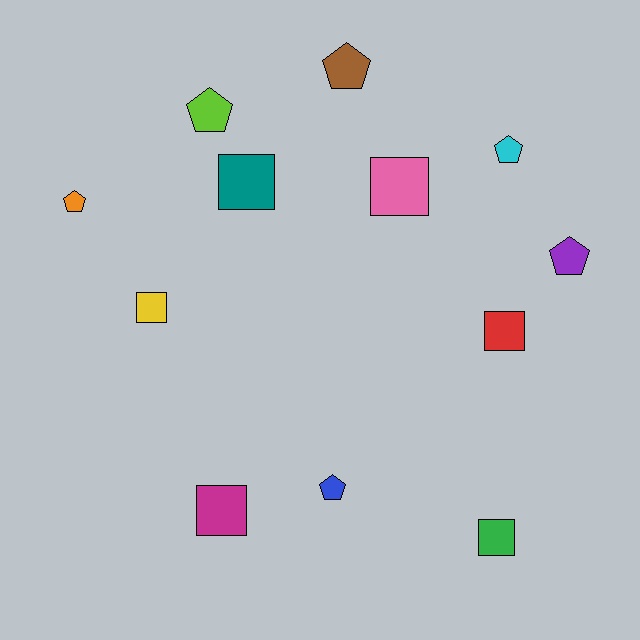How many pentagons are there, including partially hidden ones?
There are 6 pentagons.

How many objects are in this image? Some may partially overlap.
There are 12 objects.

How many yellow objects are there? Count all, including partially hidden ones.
There is 1 yellow object.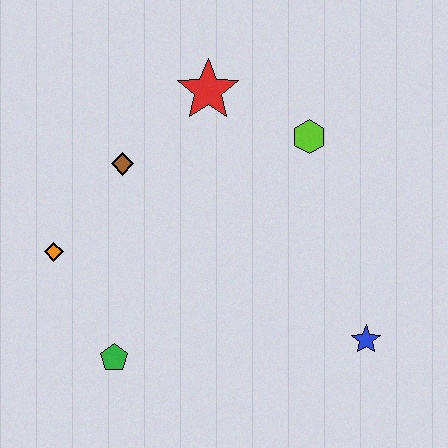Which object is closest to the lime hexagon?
The red star is closest to the lime hexagon.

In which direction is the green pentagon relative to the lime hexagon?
The green pentagon is below the lime hexagon.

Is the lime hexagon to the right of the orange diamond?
Yes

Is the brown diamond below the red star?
Yes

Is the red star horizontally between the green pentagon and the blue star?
Yes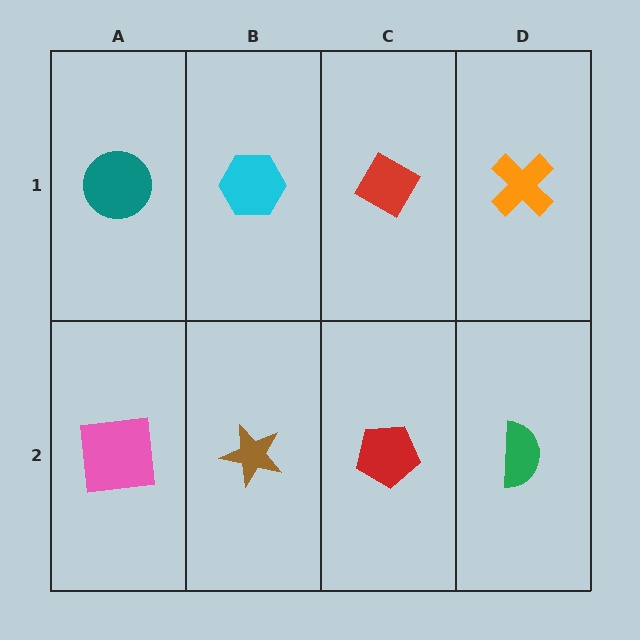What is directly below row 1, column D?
A green semicircle.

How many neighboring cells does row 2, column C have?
3.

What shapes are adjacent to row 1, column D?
A green semicircle (row 2, column D), a red diamond (row 1, column C).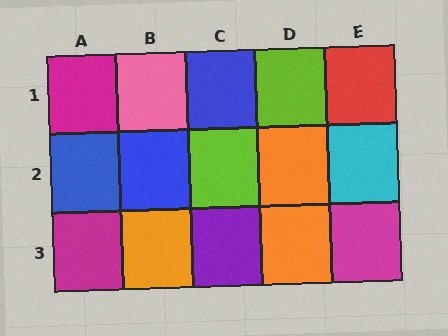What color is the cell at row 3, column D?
Orange.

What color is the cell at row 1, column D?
Lime.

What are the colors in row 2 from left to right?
Blue, blue, lime, orange, cyan.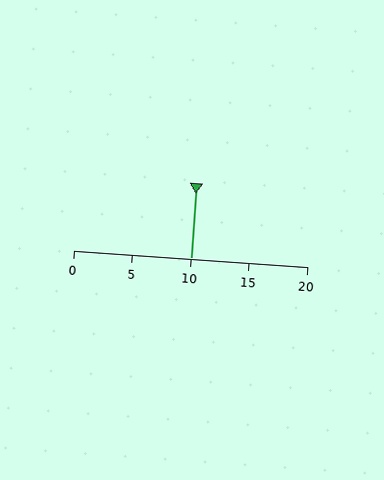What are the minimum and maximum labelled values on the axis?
The axis runs from 0 to 20.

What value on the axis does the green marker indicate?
The marker indicates approximately 10.